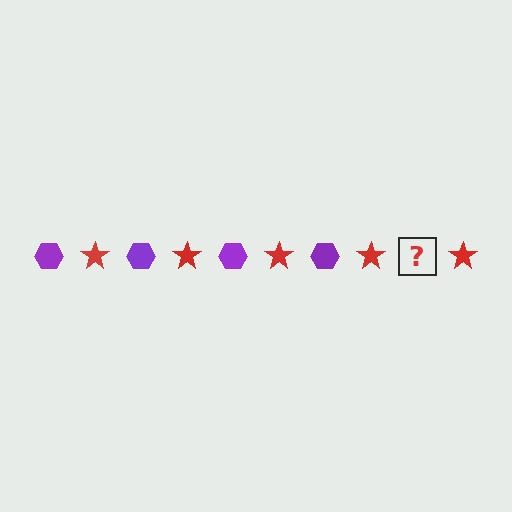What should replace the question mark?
The question mark should be replaced with a purple hexagon.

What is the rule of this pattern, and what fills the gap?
The rule is that the pattern alternates between purple hexagon and red star. The gap should be filled with a purple hexagon.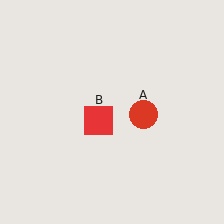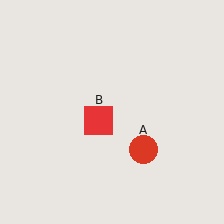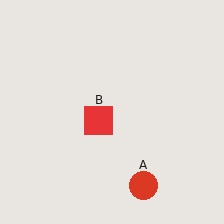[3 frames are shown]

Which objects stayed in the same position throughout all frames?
Red square (object B) remained stationary.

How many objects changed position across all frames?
1 object changed position: red circle (object A).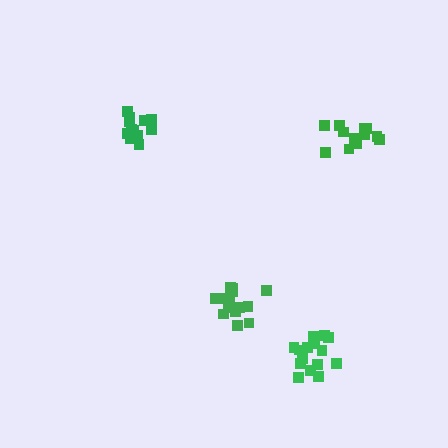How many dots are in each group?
Group 1: 13 dots, Group 2: 15 dots, Group 3: 12 dots, Group 4: 15 dots (55 total).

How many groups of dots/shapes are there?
There are 4 groups.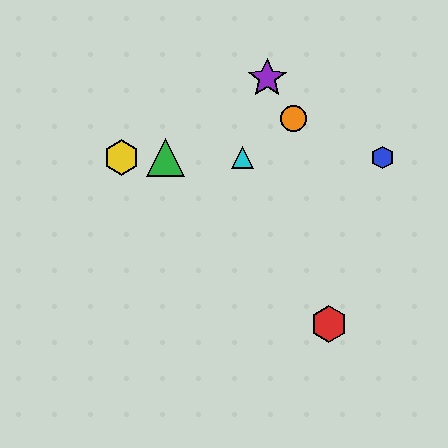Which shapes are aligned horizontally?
The blue hexagon, the green triangle, the yellow hexagon, the cyan triangle are aligned horizontally.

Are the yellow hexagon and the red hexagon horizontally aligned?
No, the yellow hexagon is at y≈157 and the red hexagon is at y≈324.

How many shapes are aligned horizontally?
4 shapes (the blue hexagon, the green triangle, the yellow hexagon, the cyan triangle) are aligned horizontally.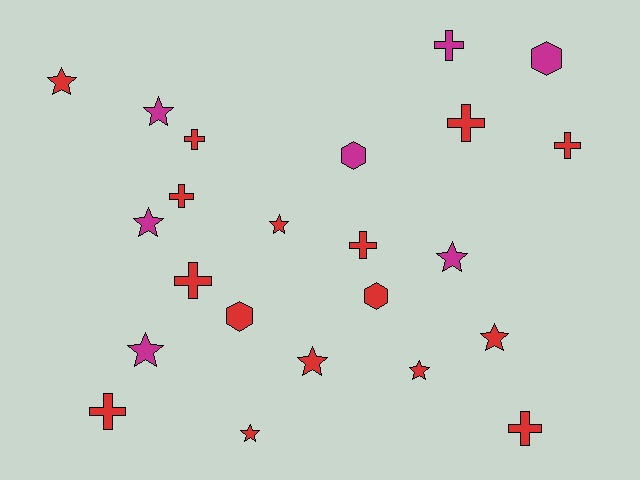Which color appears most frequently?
Red, with 16 objects.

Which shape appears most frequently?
Star, with 10 objects.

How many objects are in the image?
There are 23 objects.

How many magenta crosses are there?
There is 1 magenta cross.